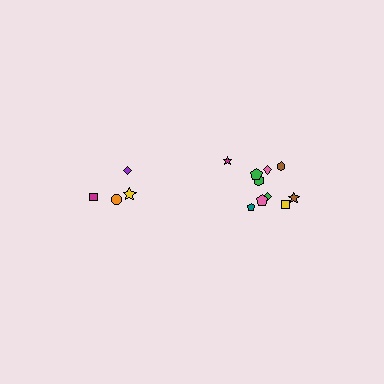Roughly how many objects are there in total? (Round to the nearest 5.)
Roughly 15 objects in total.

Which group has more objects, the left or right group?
The right group.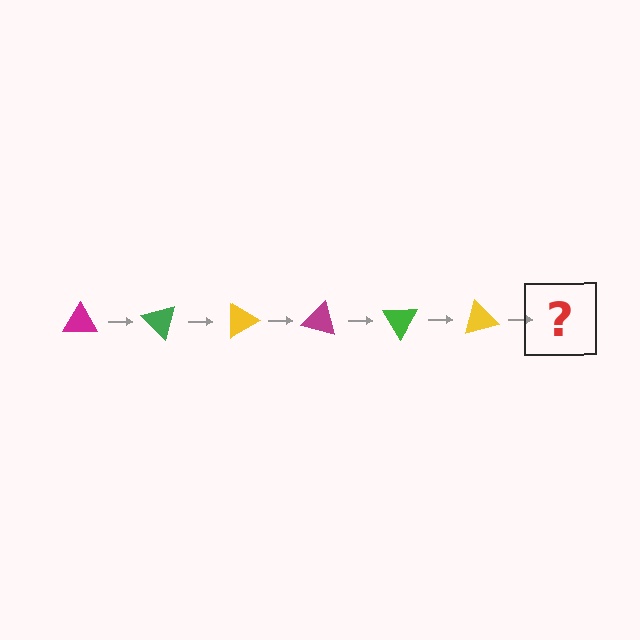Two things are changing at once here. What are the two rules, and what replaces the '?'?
The two rules are that it rotates 45 degrees each step and the color cycles through magenta, green, and yellow. The '?' should be a magenta triangle, rotated 270 degrees from the start.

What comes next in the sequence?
The next element should be a magenta triangle, rotated 270 degrees from the start.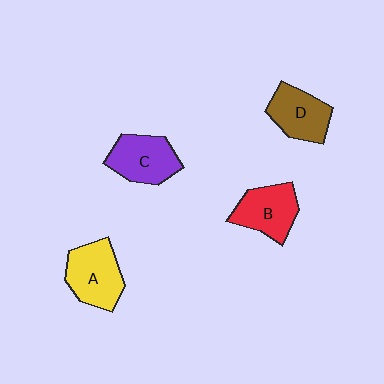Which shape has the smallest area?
Shape D (brown).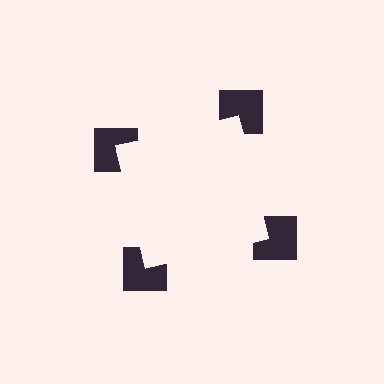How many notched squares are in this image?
There are 4 — one at each vertex of the illusory square.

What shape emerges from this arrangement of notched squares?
An illusory square — its edges are inferred from the aligned wedge cuts in the notched squares, not physically drawn.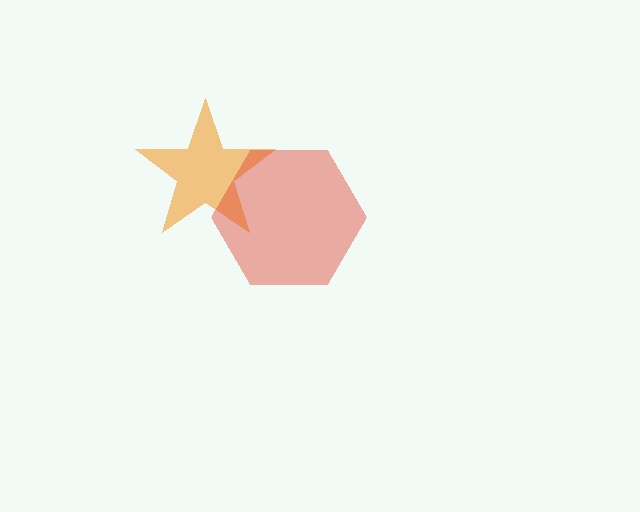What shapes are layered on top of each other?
The layered shapes are: an orange star, a red hexagon.